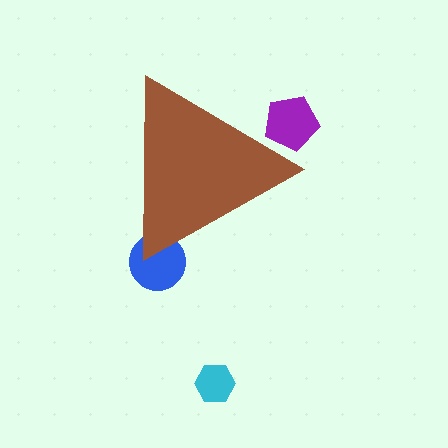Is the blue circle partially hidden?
Yes, the blue circle is partially hidden behind the brown triangle.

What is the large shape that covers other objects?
A brown triangle.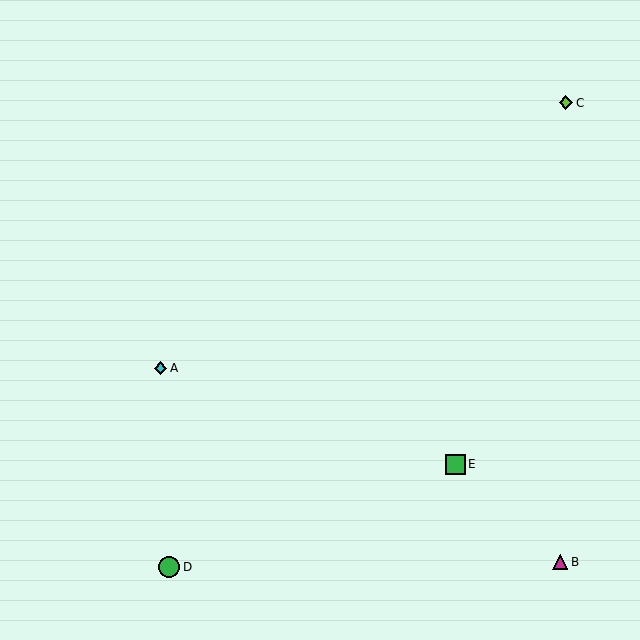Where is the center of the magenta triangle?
The center of the magenta triangle is at (560, 562).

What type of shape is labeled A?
Shape A is a cyan diamond.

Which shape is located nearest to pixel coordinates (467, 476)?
The green square (labeled E) at (455, 464) is nearest to that location.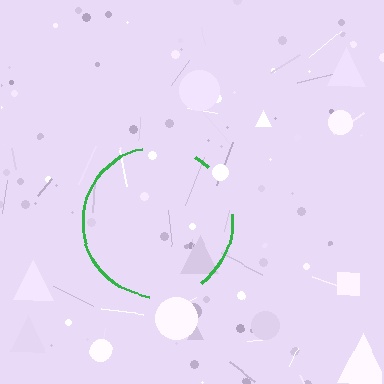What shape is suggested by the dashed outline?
The dashed outline suggests a circle.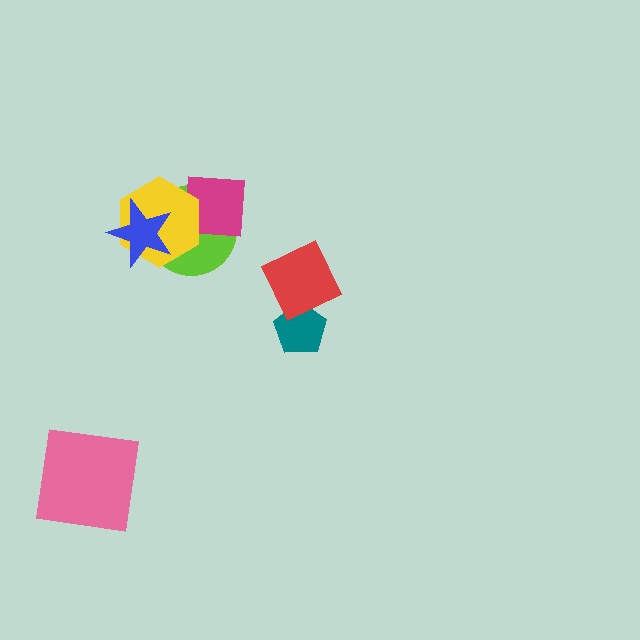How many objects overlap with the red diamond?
1 object overlaps with the red diamond.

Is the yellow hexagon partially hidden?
Yes, it is partially covered by another shape.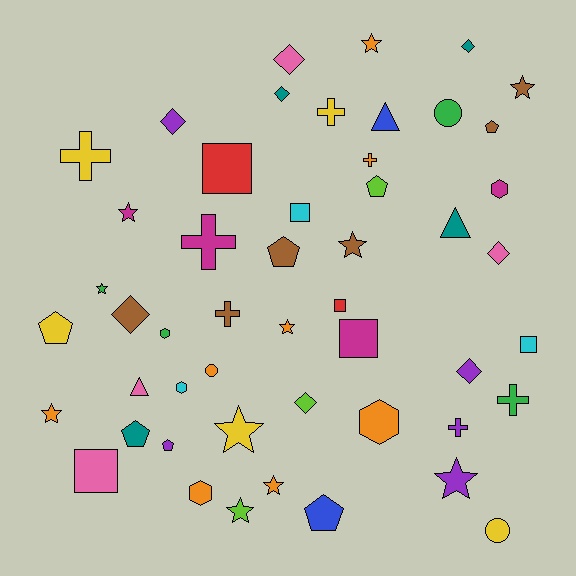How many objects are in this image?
There are 50 objects.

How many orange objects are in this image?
There are 8 orange objects.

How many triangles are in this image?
There are 3 triangles.